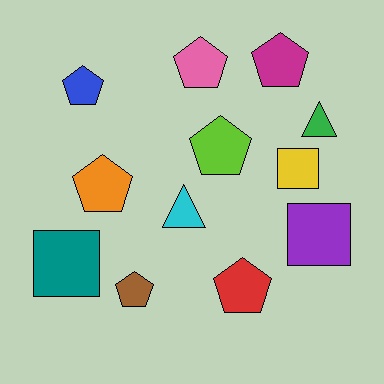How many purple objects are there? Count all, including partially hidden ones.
There is 1 purple object.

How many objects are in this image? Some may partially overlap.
There are 12 objects.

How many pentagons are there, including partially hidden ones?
There are 7 pentagons.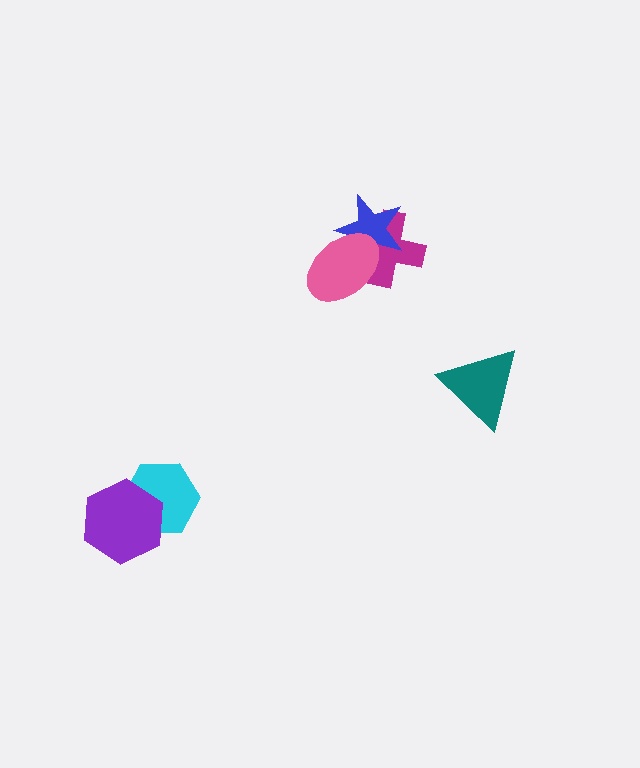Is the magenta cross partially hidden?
Yes, it is partially covered by another shape.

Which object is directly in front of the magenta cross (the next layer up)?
The blue star is directly in front of the magenta cross.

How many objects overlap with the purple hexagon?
1 object overlaps with the purple hexagon.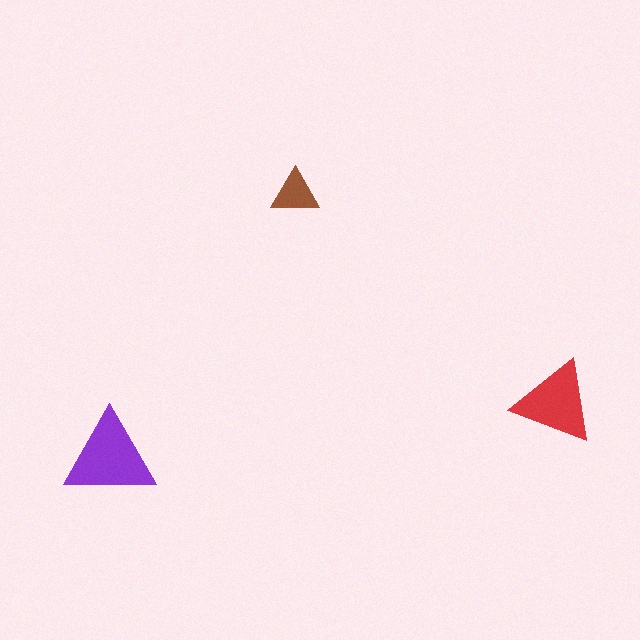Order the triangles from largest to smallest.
the purple one, the red one, the brown one.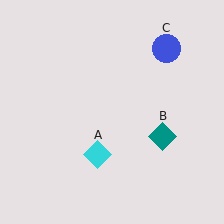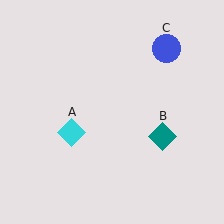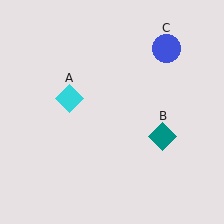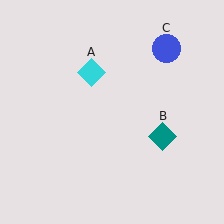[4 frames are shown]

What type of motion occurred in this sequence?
The cyan diamond (object A) rotated clockwise around the center of the scene.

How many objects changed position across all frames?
1 object changed position: cyan diamond (object A).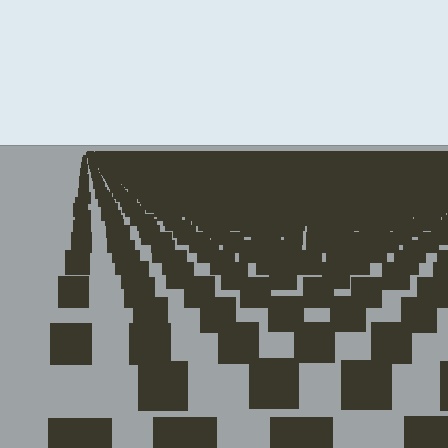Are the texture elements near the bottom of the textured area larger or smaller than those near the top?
Larger. Near the bottom, elements are closer to the viewer and appear at a bigger on-screen size.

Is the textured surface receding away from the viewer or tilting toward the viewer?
The surface is receding away from the viewer. Texture elements get smaller and denser toward the top.